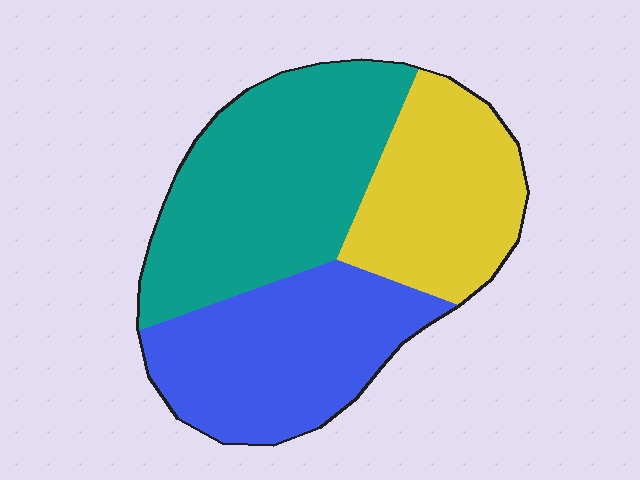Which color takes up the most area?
Teal, at roughly 40%.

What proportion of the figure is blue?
Blue takes up between a sixth and a third of the figure.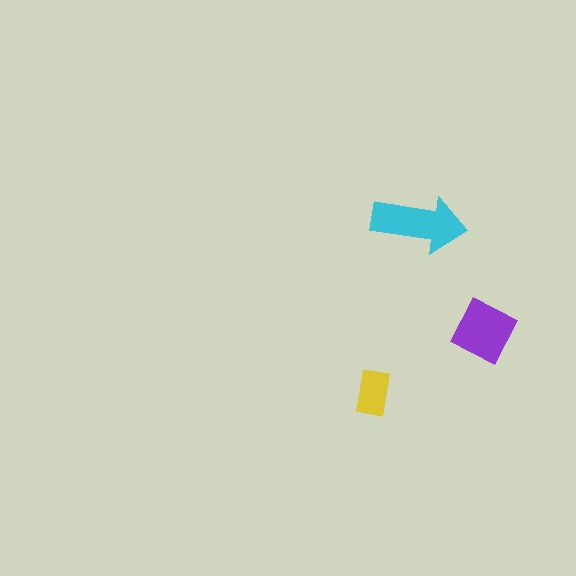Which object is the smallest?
The yellow rectangle.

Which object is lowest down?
The yellow rectangle is bottommost.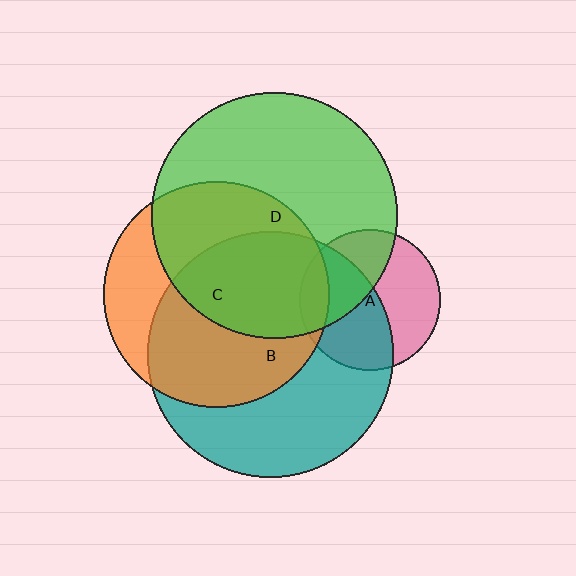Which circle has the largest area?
Circle B (teal).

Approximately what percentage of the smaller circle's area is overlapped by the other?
Approximately 40%.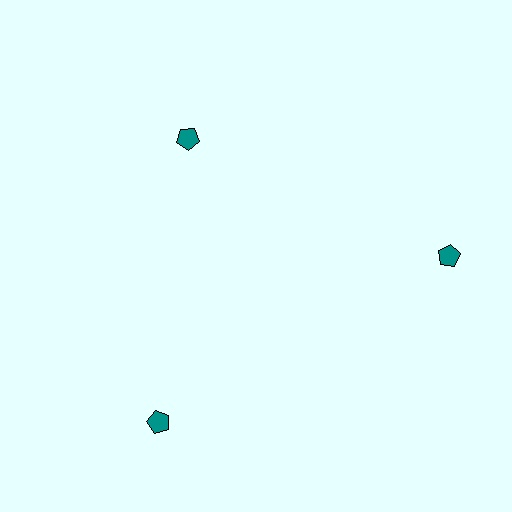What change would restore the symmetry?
The symmetry would be restored by moving it outward, back onto the ring so that all 3 pentagons sit at equal angles and equal distance from the center.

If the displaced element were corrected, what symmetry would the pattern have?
It would have 3-fold rotational symmetry — the pattern would map onto itself every 120 degrees.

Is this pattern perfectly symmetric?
No. The 3 teal pentagons are arranged in a ring, but one element near the 11 o'clock position is pulled inward toward the center, breaking the 3-fold rotational symmetry.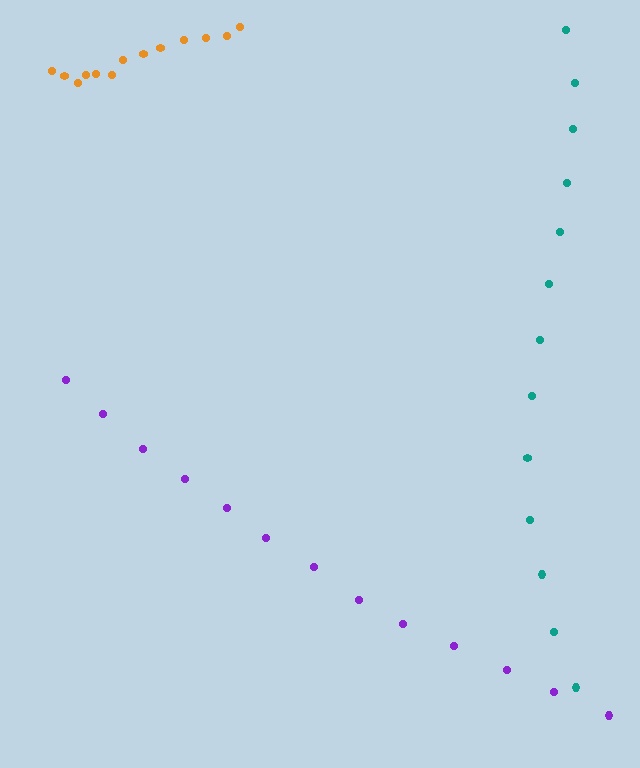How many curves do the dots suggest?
There are 3 distinct paths.